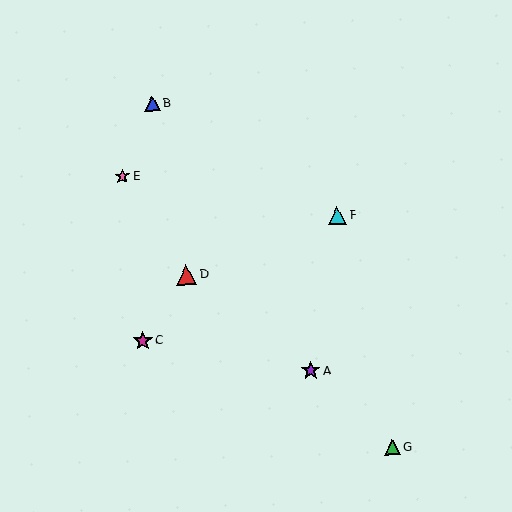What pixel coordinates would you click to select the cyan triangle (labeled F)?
Click at (337, 215) to select the cyan triangle F.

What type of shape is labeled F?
Shape F is a cyan triangle.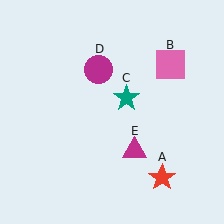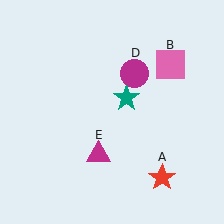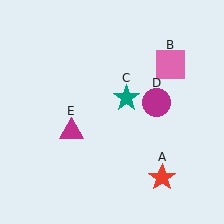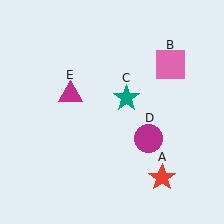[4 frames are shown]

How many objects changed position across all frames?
2 objects changed position: magenta circle (object D), magenta triangle (object E).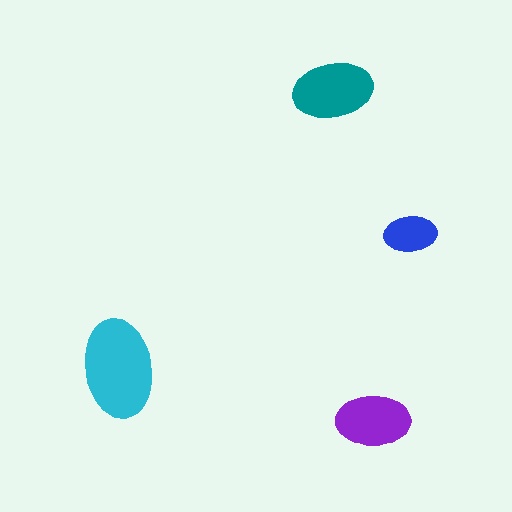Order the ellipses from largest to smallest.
the cyan one, the teal one, the purple one, the blue one.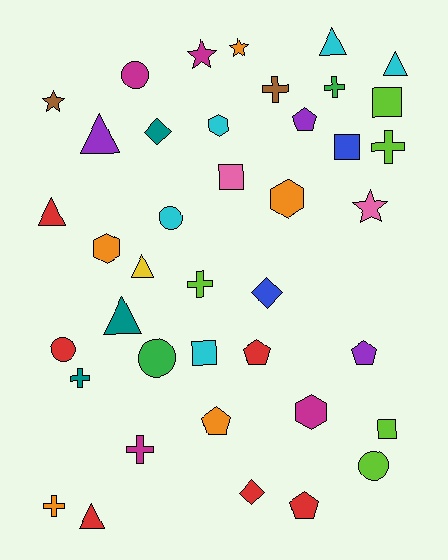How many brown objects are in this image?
There are 2 brown objects.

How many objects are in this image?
There are 40 objects.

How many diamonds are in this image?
There are 3 diamonds.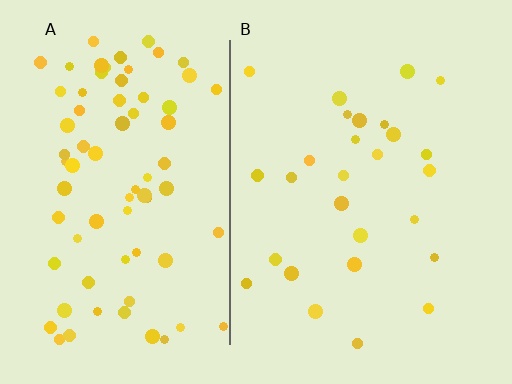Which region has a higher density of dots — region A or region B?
A (the left).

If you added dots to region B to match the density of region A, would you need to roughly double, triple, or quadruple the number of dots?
Approximately triple.